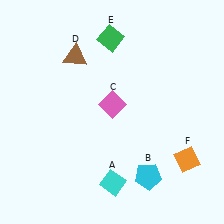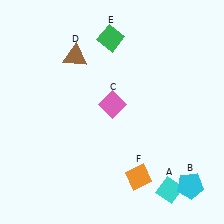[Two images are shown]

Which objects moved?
The objects that moved are: the cyan diamond (A), the cyan pentagon (B), the orange diamond (F).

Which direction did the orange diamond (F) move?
The orange diamond (F) moved left.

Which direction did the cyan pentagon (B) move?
The cyan pentagon (B) moved right.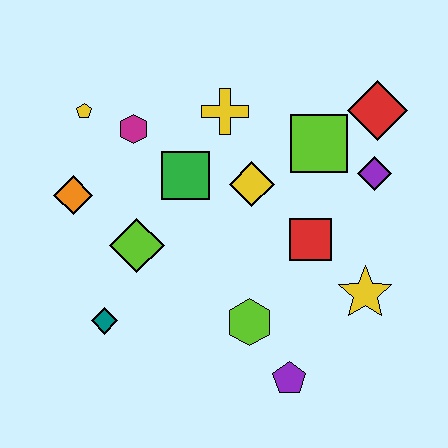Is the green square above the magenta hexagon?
No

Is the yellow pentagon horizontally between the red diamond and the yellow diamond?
No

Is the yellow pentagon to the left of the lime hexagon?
Yes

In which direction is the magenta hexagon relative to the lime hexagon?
The magenta hexagon is above the lime hexagon.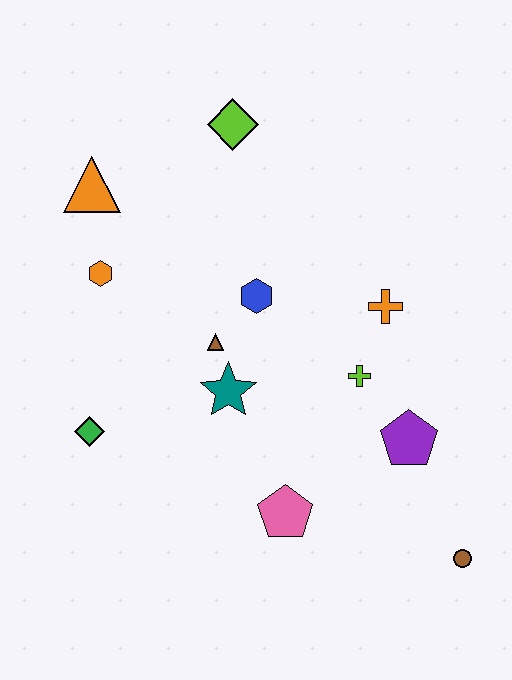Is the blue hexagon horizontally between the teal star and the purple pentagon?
Yes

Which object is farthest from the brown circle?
The orange triangle is farthest from the brown circle.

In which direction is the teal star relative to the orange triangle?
The teal star is below the orange triangle.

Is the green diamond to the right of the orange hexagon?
No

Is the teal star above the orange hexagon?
No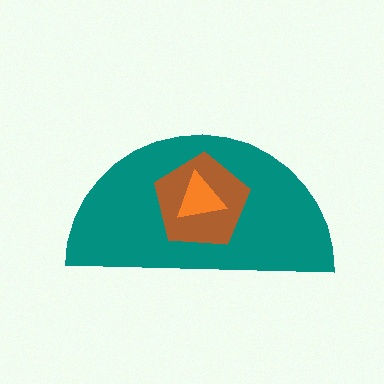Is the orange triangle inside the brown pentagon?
Yes.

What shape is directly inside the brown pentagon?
The orange triangle.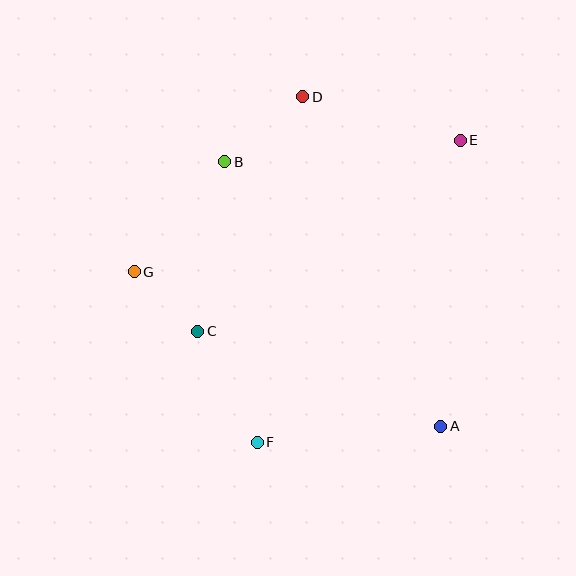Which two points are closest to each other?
Points C and G are closest to each other.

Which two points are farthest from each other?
Points E and F are farthest from each other.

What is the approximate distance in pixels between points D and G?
The distance between D and G is approximately 243 pixels.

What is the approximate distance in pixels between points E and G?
The distance between E and G is approximately 351 pixels.